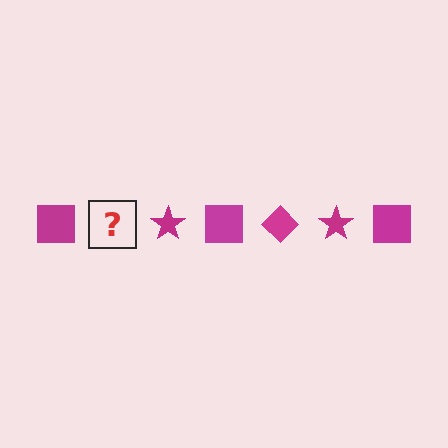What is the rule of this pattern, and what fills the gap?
The rule is that the pattern cycles through square, diamond, star shapes in magenta. The gap should be filled with a magenta diamond.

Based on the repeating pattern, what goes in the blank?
The blank should be a magenta diamond.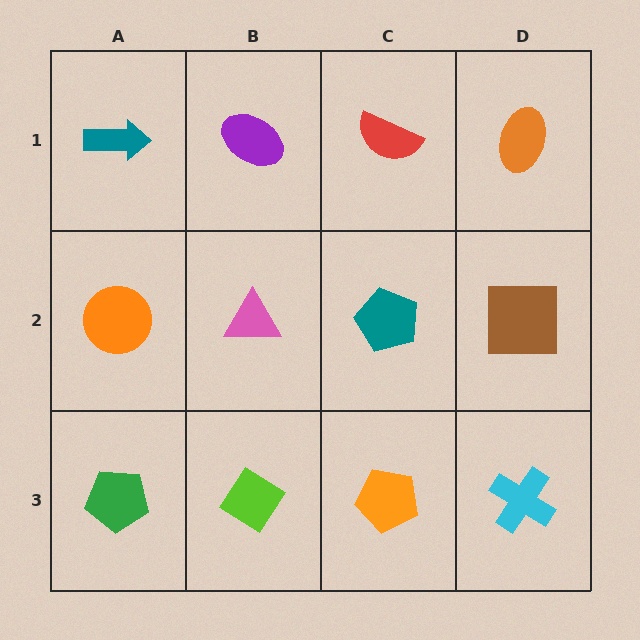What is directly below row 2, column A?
A green pentagon.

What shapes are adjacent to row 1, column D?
A brown square (row 2, column D), a red semicircle (row 1, column C).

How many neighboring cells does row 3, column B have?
3.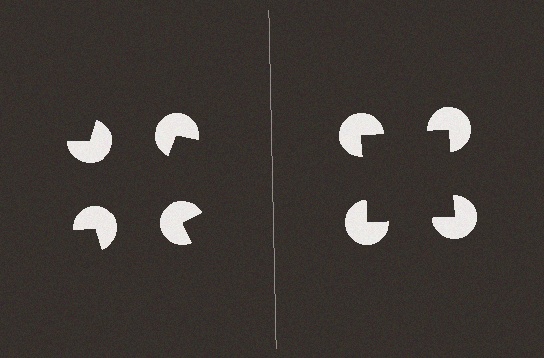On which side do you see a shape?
An illusory square appears on the right side. On the left side the wedge cuts are rotated, so no coherent shape forms.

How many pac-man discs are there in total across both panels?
8 — 4 on each side.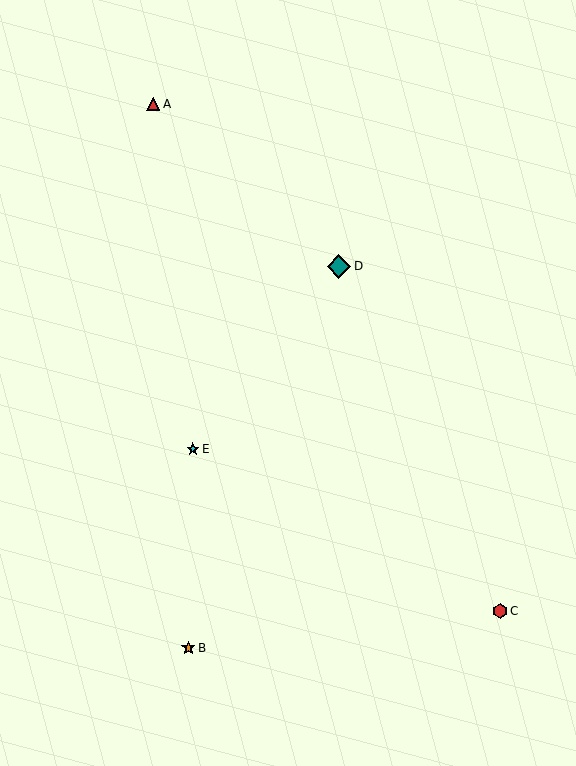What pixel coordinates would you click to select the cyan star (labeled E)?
Click at (193, 449) to select the cyan star E.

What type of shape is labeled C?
Shape C is a red hexagon.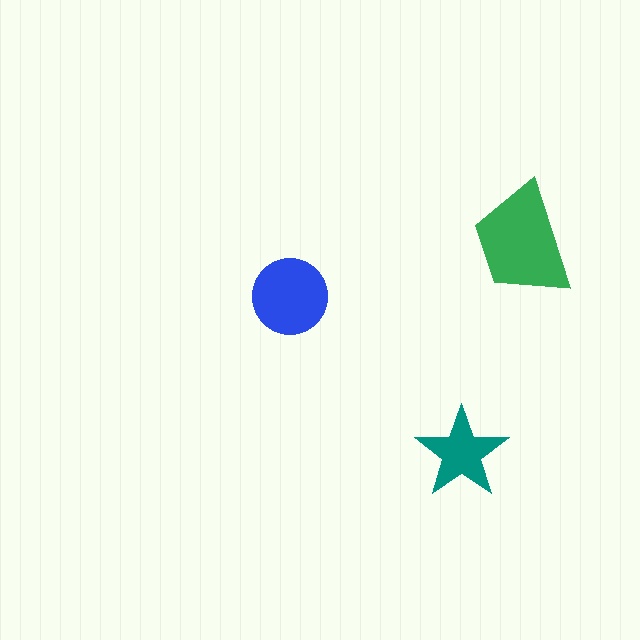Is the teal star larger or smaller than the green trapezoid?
Smaller.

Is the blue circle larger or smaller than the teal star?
Larger.